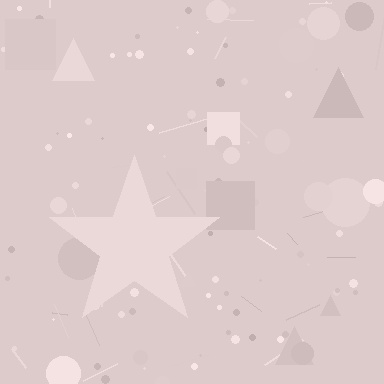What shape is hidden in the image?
A star is hidden in the image.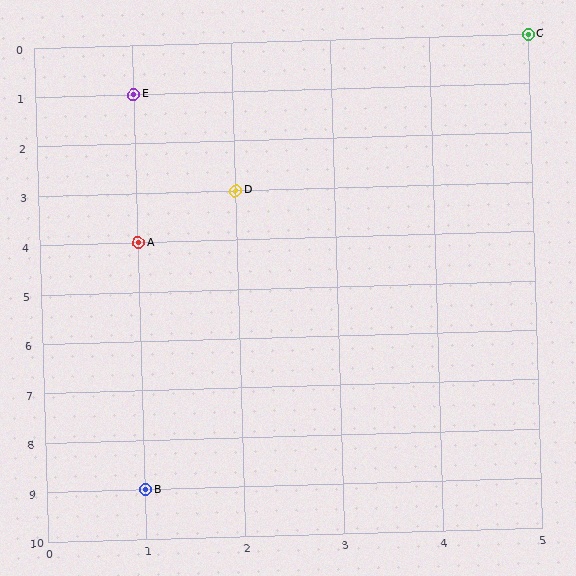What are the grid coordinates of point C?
Point C is at grid coordinates (5, 0).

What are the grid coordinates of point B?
Point B is at grid coordinates (1, 9).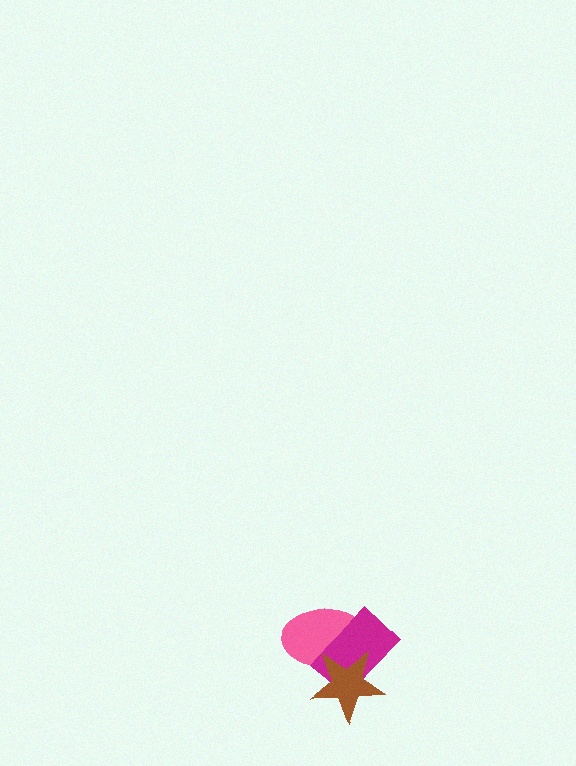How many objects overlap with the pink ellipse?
2 objects overlap with the pink ellipse.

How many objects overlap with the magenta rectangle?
2 objects overlap with the magenta rectangle.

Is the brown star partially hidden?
No, no other shape covers it.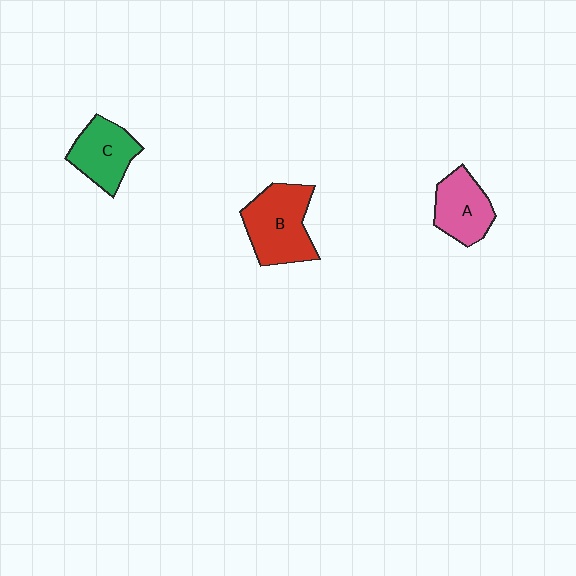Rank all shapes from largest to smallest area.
From largest to smallest: B (red), C (green), A (pink).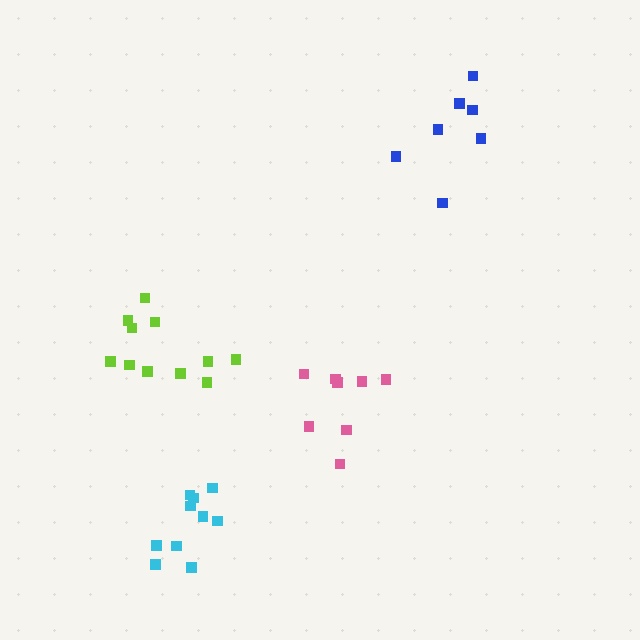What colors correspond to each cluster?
The clusters are colored: cyan, lime, blue, pink.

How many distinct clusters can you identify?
There are 4 distinct clusters.